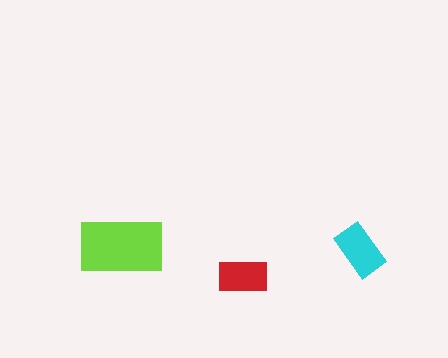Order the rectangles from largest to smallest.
the lime one, the cyan one, the red one.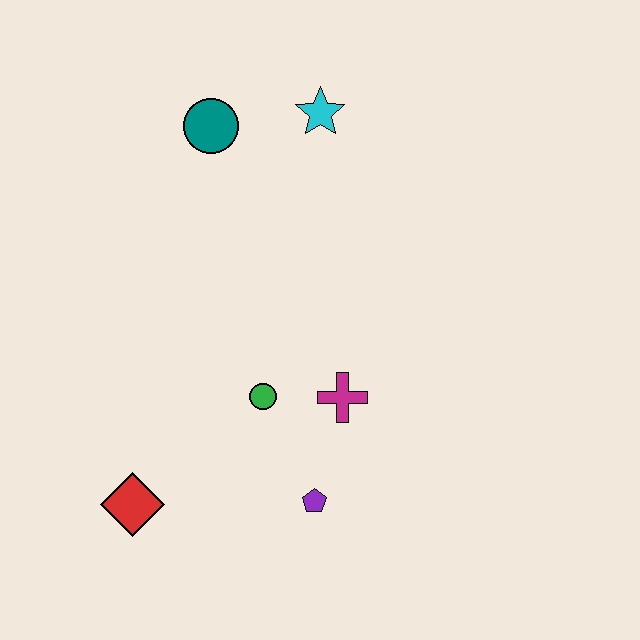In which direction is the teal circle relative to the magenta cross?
The teal circle is above the magenta cross.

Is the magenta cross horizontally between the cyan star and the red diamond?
No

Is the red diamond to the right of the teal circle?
No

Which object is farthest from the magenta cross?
The teal circle is farthest from the magenta cross.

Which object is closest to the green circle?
The magenta cross is closest to the green circle.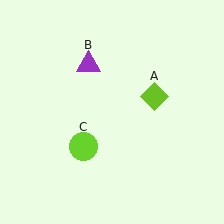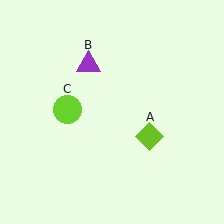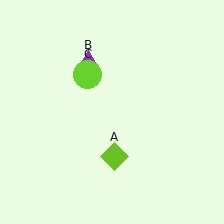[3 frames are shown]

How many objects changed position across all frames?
2 objects changed position: lime diamond (object A), lime circle (object C).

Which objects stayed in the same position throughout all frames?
Purple triangle (object B) remained stationary.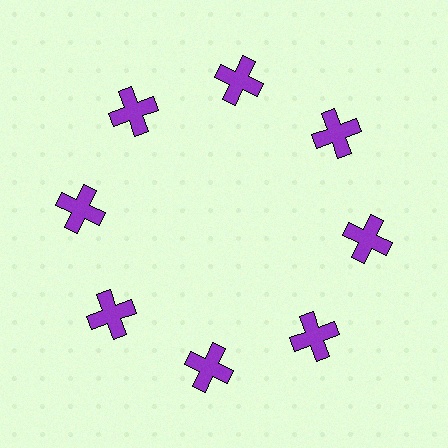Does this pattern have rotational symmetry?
Yes, this pattern has 8-fold rotational symmetry. It looks the same after rotating 45 degrees around the center.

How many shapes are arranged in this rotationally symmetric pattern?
There are 8 shapes, arranged in 8 groups of 1.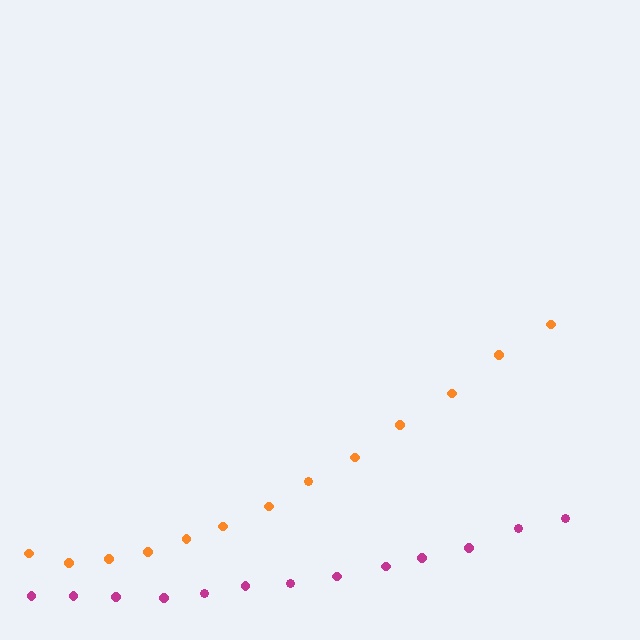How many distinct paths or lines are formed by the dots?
There are 2 distinct paths.